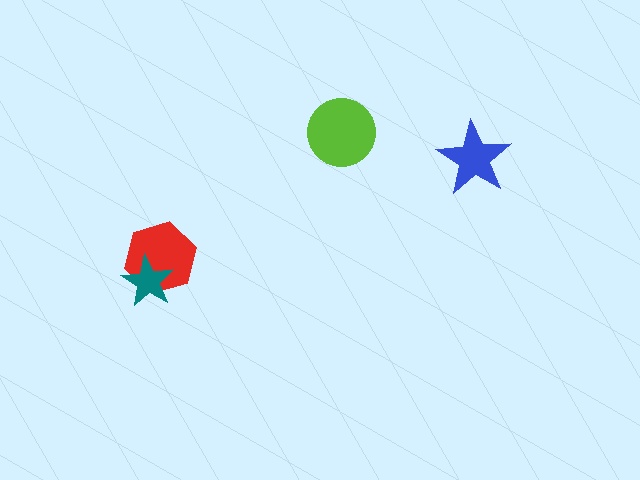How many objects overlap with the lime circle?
0 objects overlap with the lime circle.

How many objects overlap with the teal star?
1 object overlaps with the teal star.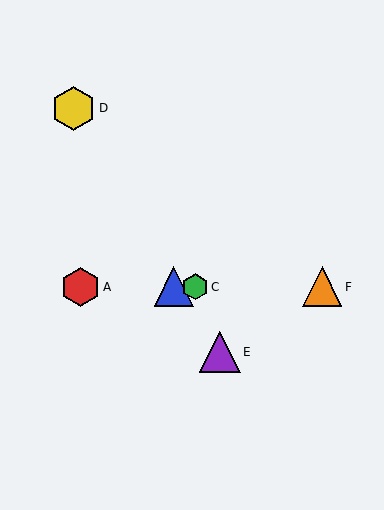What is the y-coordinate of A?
Object A is at y≈287.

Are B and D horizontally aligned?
No, B is at y≈287 and D is at y≈108.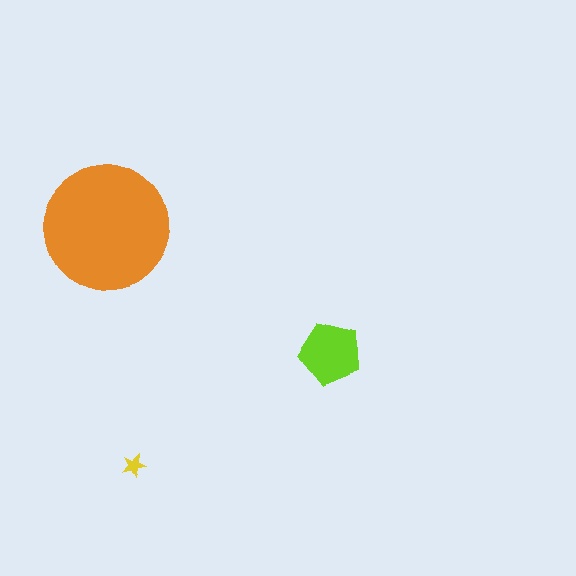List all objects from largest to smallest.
The orange circle, the lime pentagon, the yellow star.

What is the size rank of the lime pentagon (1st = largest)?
2nd.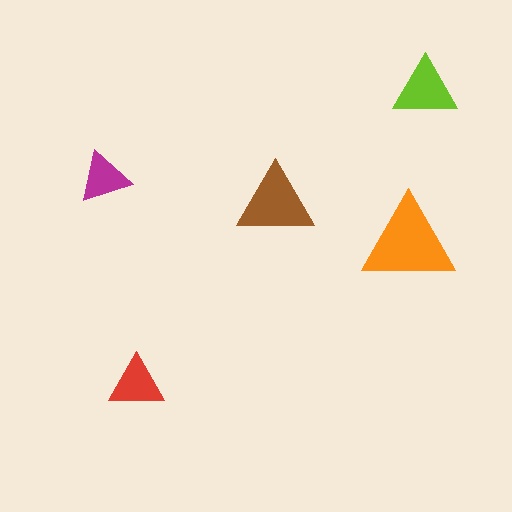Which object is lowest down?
The red triangle is bottommost.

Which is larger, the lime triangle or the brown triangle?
The brown one.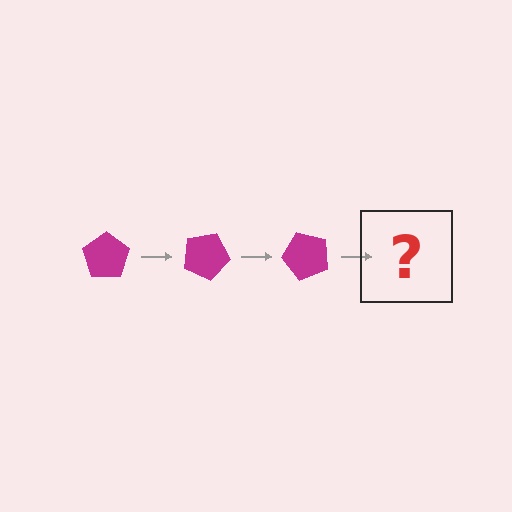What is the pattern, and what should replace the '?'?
The pattern is that the pentagon rotates 25 degrees each step. The '?' should be a magenta pentagon rotated 75 degrees.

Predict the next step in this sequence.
The next step is a magenta pentagon rotated 75 degrees.